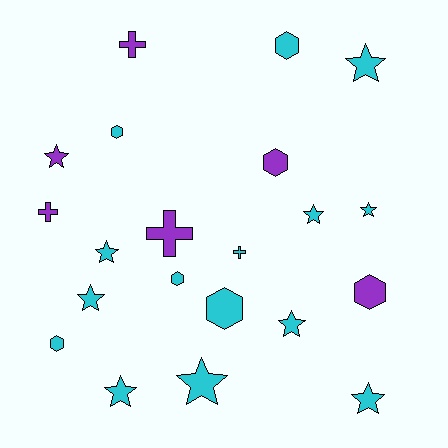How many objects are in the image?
There are 21 objects.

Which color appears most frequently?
Cyan, with 15 objects.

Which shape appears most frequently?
Star, with 10 objects.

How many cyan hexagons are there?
There are 5 cyan hexagons.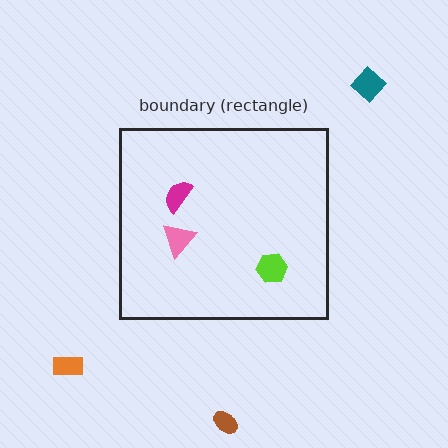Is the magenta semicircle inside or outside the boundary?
Inside.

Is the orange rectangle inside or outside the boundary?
Outside.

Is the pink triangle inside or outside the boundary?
Inside.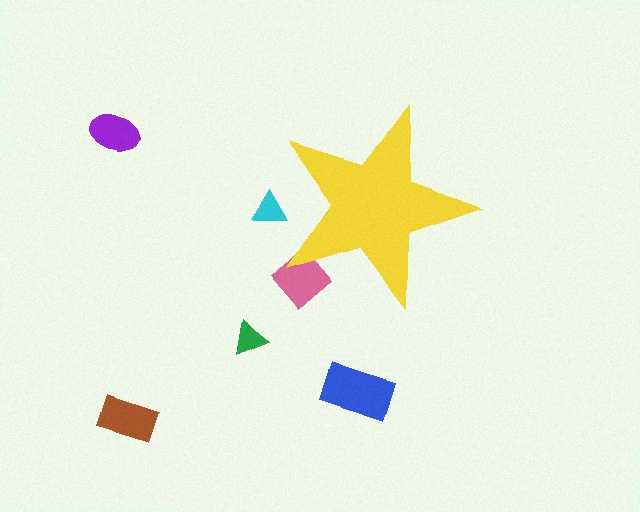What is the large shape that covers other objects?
A yellow star.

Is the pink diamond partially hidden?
Yes, the pink diamond is partially hidden behind the yellow star.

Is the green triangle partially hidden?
No, the green triangle is fully visible.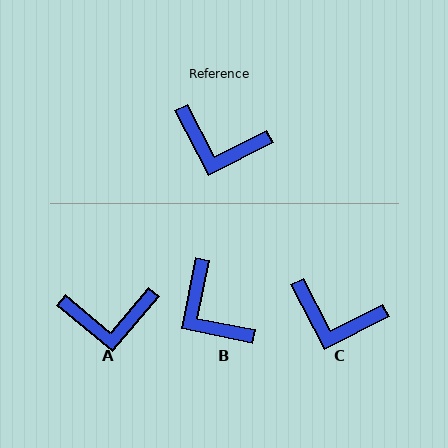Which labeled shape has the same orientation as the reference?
C.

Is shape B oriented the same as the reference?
No, it is off by about 39 degrees.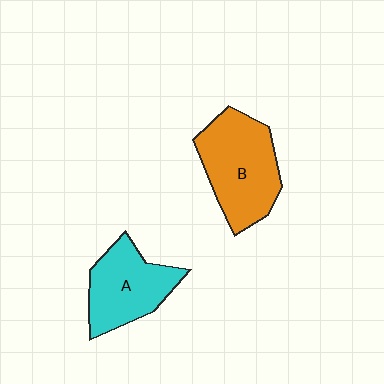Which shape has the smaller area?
Shape A (cyan).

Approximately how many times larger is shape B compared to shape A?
Approximately 1.3 times.